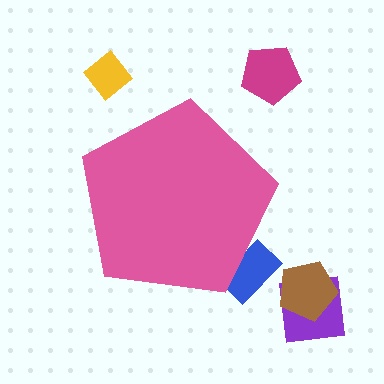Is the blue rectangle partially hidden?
Yes, the blue rectangle is partially hidden behind the pink pentagon.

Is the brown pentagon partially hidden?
No, the brown pentagon is fully visible.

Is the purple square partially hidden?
No, the purple square is fully visible.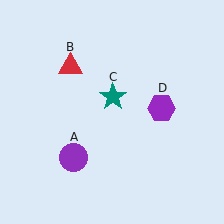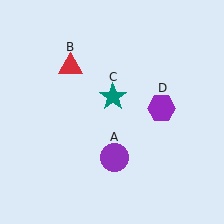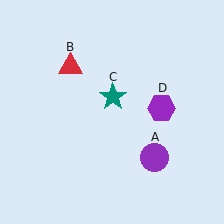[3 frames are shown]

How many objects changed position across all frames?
1 object changed position: purple circle (object A).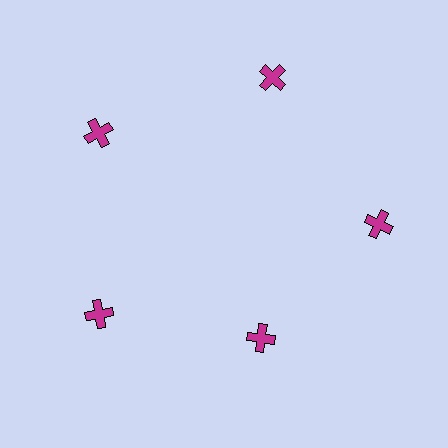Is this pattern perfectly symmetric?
No. The 5 magenta crosses are arranged in a ring, but one element near the 5 o'clock position is pulled inward toward the center, breaking the 5-fold rotational symmetry.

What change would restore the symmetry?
The symmetry would be restored by moving it outward, back onto the ring so that all 5 crosses sit at equal angles and equal distance from the center.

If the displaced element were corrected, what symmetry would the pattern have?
It would have 5-fold rotational symmetry — the pattern would map onto itself every 72 degrees.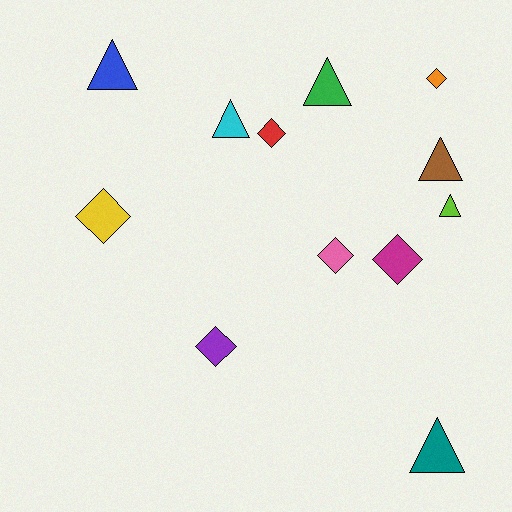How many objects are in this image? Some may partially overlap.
There are 12 objects.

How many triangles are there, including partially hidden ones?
There are 6 triangles.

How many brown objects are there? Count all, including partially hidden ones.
There is 1 brown object.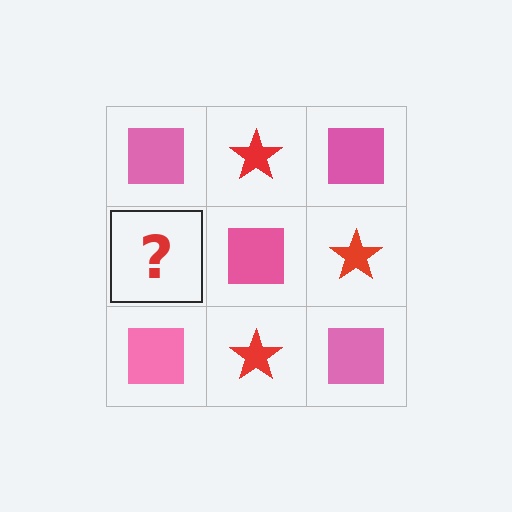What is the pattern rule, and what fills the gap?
The rule is that it alternates pink square and red star in a checkerboard pattern. The gap should be filled with a red star.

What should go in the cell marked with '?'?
The missing cell should contain a red star.